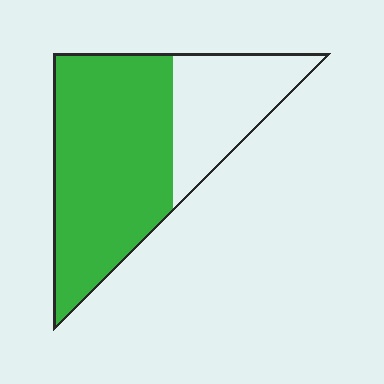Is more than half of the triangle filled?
Yes.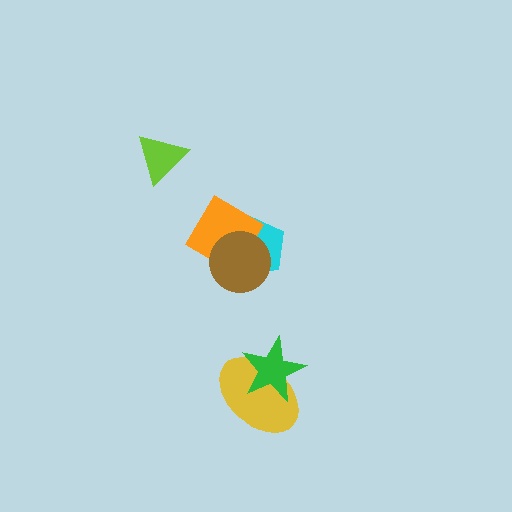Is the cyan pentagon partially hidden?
Yes, it is partially covered by another shape.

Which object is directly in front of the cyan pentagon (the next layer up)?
The orange diamond is directly in front of the cyan pentagon.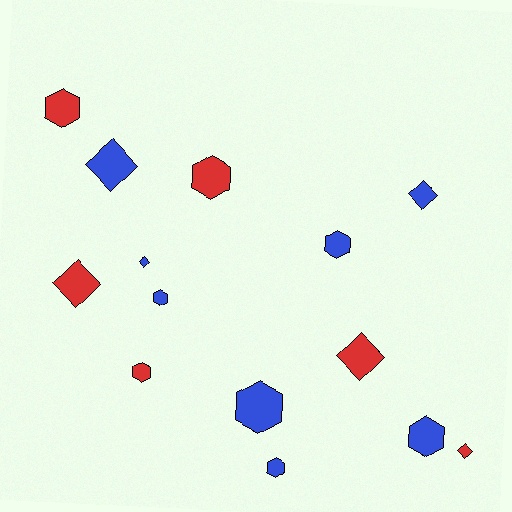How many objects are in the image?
There are 14 objects.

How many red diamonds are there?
There are 3 red diamonds.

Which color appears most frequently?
Blue, with 8 objects.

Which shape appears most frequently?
Hexagon, with 8 objects.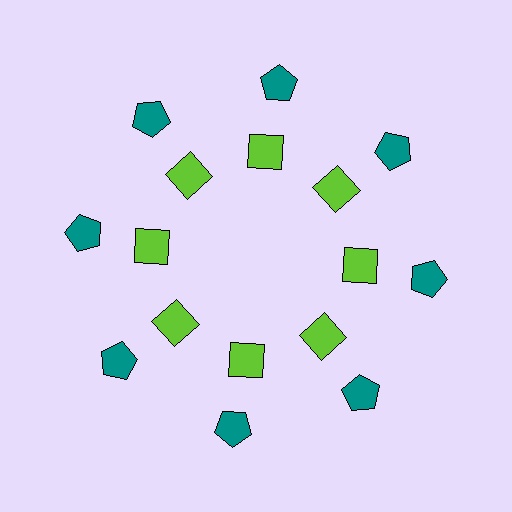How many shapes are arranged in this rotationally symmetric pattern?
There are 16 shapes, arranged in 8 groups of 2.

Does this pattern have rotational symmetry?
Yes, this pattern has 8-fold rotational symmetry. It looks the same after rotating 45 degrees around the center.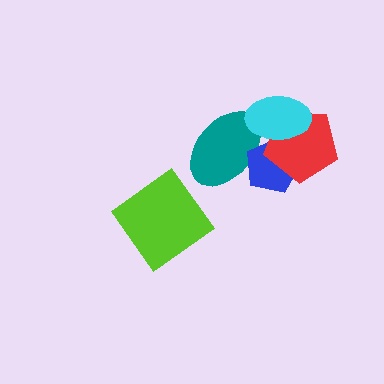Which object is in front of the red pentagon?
The cyan ellipse is in front of the red pentagon.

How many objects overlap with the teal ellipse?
2 objects overlap with the teal ellipse.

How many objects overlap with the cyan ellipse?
3 objects overlap with the cyan ellipse.